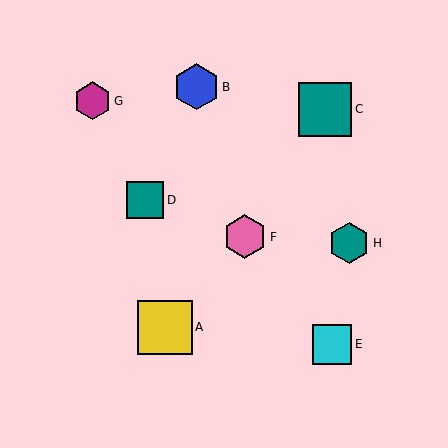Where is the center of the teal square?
The center of the teal square is at (145, 200).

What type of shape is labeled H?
Shape H is a teal hexagon.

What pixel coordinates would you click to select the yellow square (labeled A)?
Click at (165, 327) to select the yellow square A.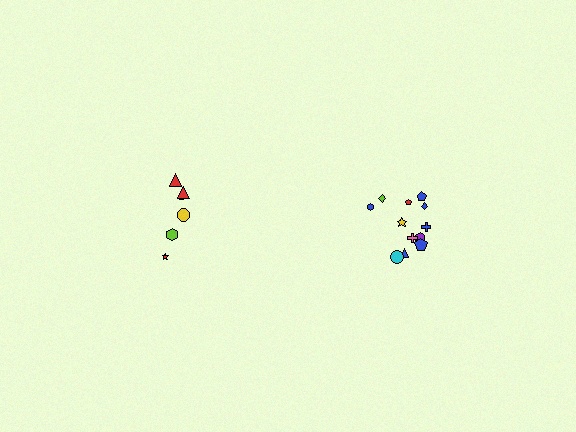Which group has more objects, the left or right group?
The right group.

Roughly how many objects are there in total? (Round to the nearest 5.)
Roughly 20 objects in total.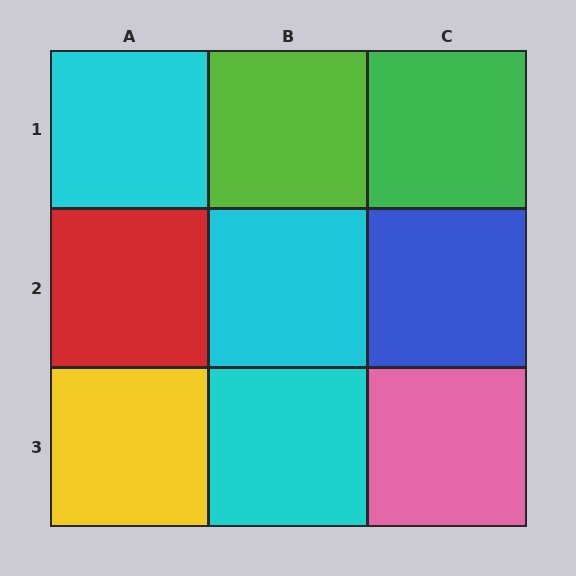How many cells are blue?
1 cell is blue.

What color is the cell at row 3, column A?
Yellow.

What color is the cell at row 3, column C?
Pink.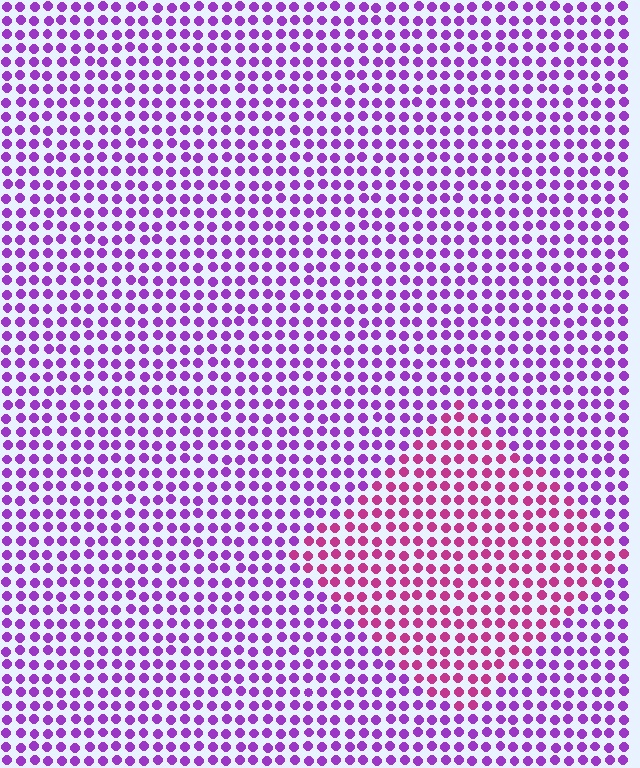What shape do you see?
I see a diamond.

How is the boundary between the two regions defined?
The boundary is defined purely by a slight shift in hue (about 40 degrees). Spacing, size, and orientation are identical on both sides.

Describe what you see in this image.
The image is filled with small purple elements in a uniform arrangement. A diamond-shaped region is visible where the elements are tinted to a slightly different hue, forming a subtle color boundary.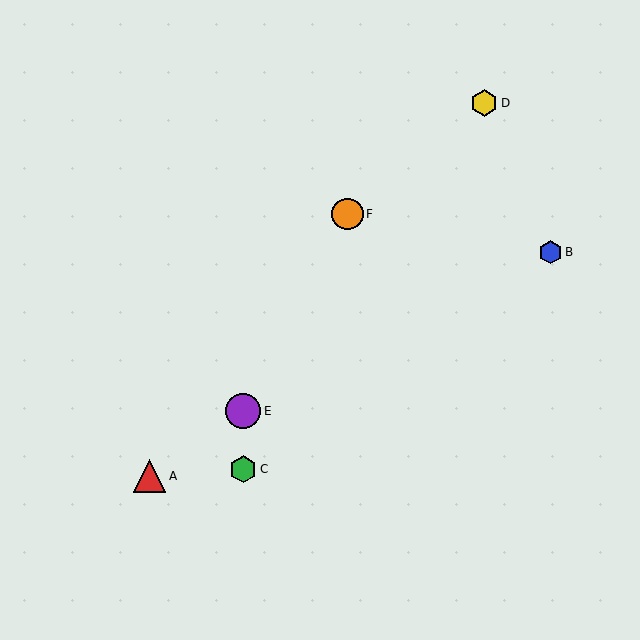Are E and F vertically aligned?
No, E is at x≈243 and F is at x≈347.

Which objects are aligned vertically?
Objects C, E are aligned vertically.